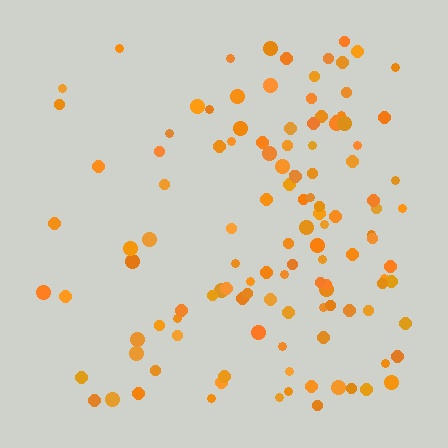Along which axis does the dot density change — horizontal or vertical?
Horizontal.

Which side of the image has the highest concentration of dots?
The right.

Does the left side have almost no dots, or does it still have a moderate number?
Still a moderate number, just noticeably fewer than the right.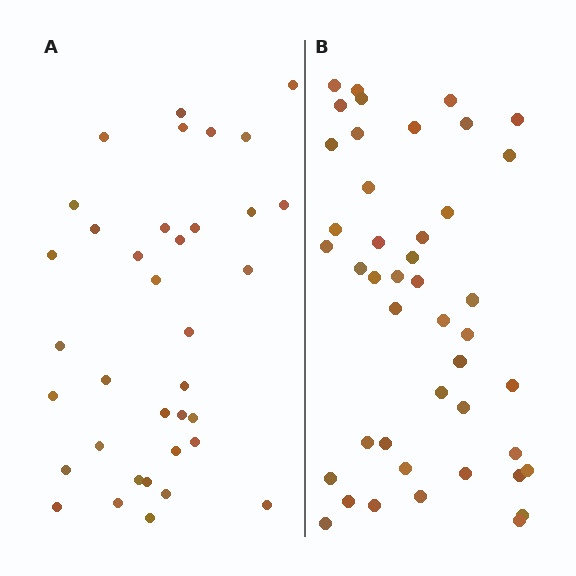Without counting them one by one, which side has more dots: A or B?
Region B (the right region) has more dots.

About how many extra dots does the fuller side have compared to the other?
Region B has roughly 8 or so more dots than region A.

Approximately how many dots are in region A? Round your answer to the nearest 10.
About 40 dots. (The exact count is 36, which rounds to 40.)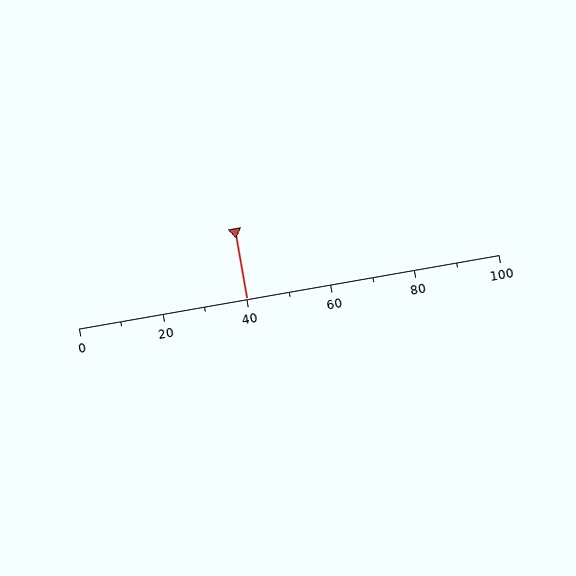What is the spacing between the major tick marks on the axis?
The major ticks are spaced 20 apart.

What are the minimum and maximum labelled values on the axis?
The axis runs from 0 to 100.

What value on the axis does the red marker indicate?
The marker indicates approximately 40.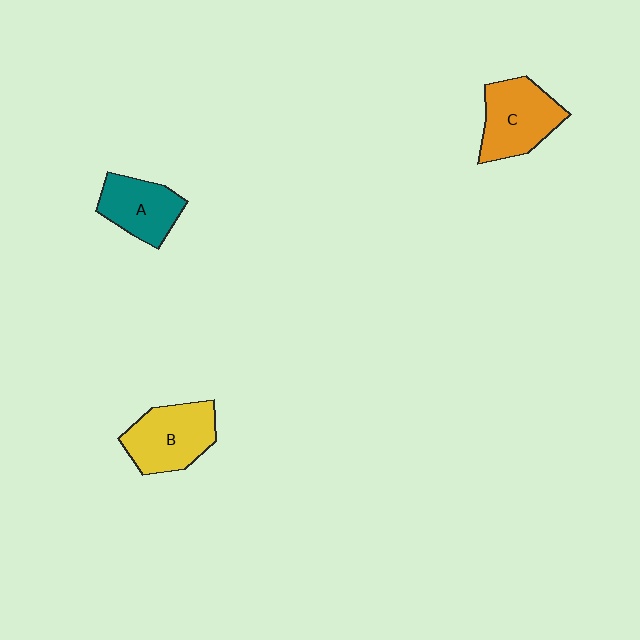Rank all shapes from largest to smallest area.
From largest to smallest: B (yellow), C (orange), A (teal).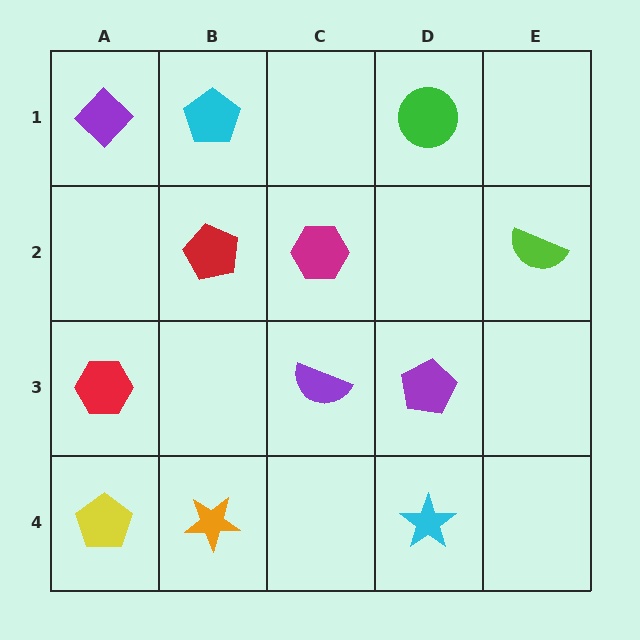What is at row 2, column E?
A lime semicircle.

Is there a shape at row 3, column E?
No, that cell is empty.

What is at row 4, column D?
A cyan star.